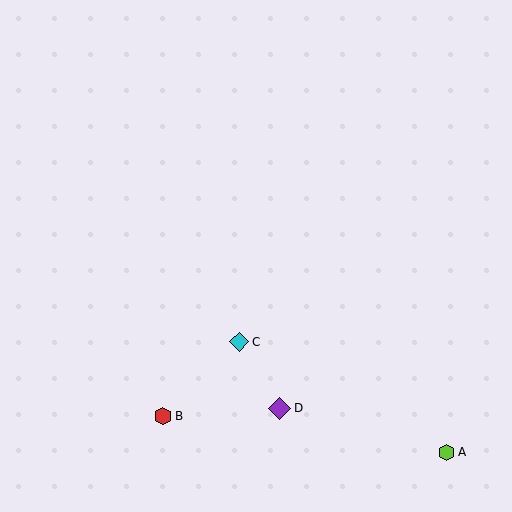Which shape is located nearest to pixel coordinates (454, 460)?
The lime hexagon (labeled A) at (447, 452) is nearest to that location.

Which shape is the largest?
The purple diamond (labeled D) is the largest.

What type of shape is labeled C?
Shape C is a cyan diamond.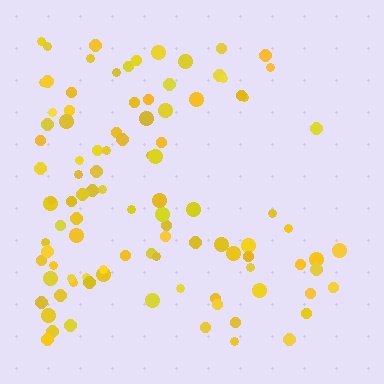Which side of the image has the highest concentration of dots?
The left.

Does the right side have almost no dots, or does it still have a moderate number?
Still a moderate number, just noticeably fewer than the left.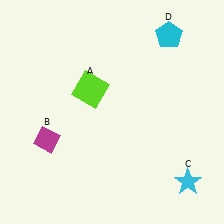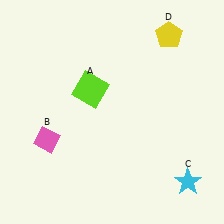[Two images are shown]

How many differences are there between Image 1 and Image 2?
There are 2 differences between the two images.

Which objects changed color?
B changed from magenta to pink. D changed from cyan to yellow.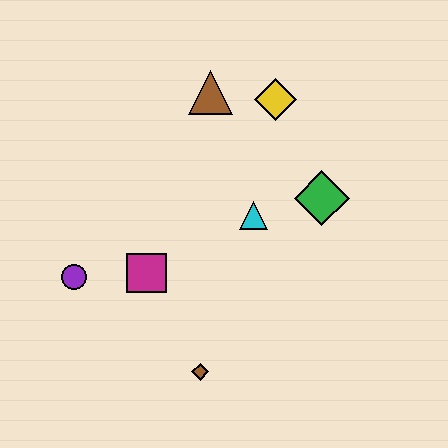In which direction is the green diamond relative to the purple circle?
The green diamond is to the right of the purple circle.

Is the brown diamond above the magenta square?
No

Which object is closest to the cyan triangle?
The green diamond is closest to the cyan triangle.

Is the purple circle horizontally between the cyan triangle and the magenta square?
No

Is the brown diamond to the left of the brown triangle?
Yes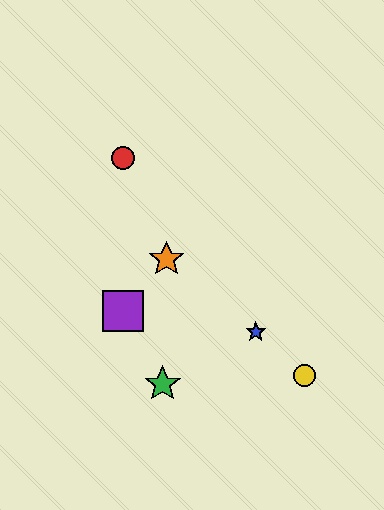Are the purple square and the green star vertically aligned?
No, the purple square is at x≈123 and the green star is at x≈163.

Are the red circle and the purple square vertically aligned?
Yes, both are at x≈123.